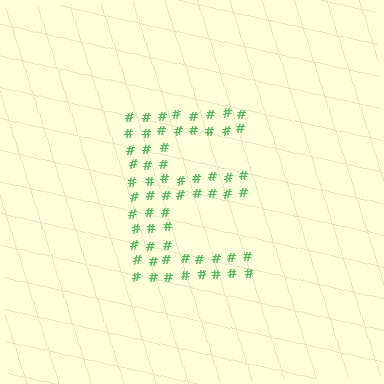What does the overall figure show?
The overall figure shows the letter E.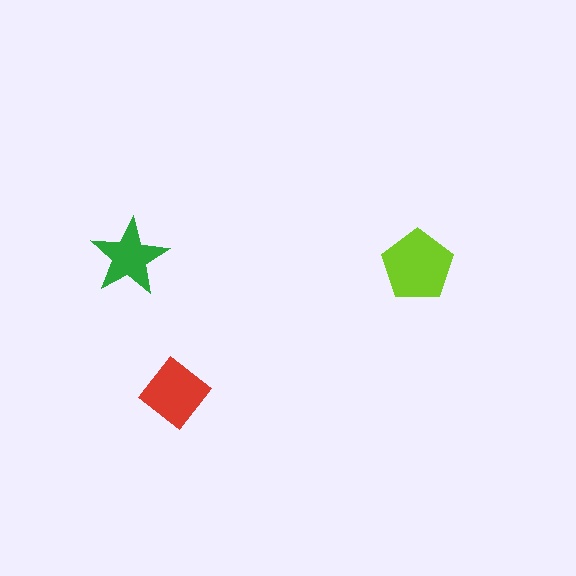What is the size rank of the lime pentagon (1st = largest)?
1st.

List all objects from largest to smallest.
The lime pentagon, the red diamond, the green star.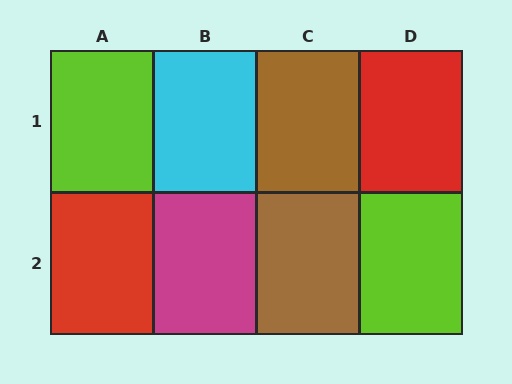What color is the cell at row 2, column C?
Brown.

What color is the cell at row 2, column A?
Red.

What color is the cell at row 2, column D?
Lime.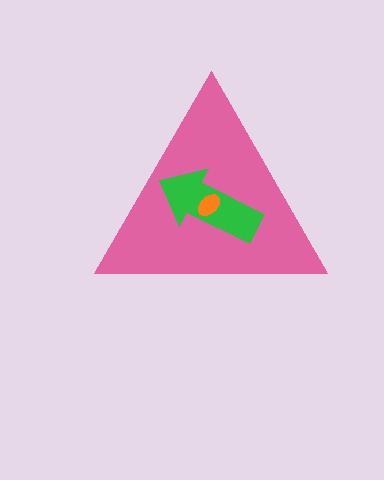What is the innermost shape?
The orange ellipse.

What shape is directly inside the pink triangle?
The green arrow.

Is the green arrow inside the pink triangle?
Yes.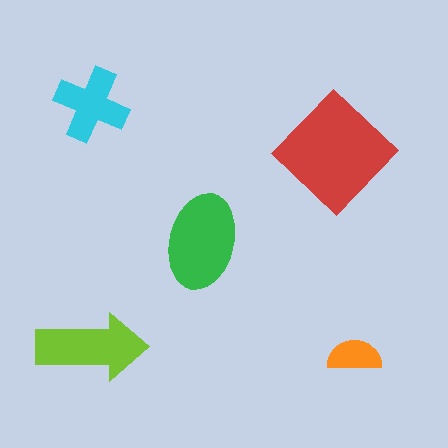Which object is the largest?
The red diamond.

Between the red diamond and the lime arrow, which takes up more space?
The red diamond.